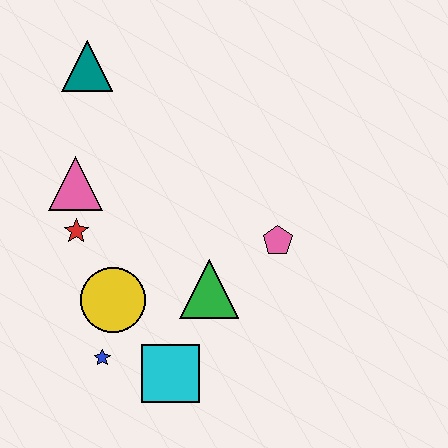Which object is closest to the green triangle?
The pink pentagon is closest to the green triangle.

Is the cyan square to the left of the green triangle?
Yes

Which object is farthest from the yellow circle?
The teal triangle is farthest from the yellow circle.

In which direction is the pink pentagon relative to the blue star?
The pink pentagon is to the right of the blue star.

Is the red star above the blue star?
Yes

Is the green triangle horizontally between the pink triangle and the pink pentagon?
Yes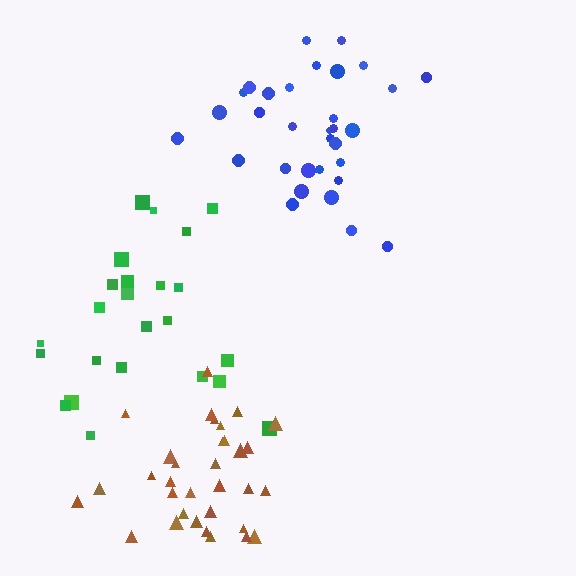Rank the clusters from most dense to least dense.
brown, blue, green.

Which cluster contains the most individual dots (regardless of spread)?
Brown (33).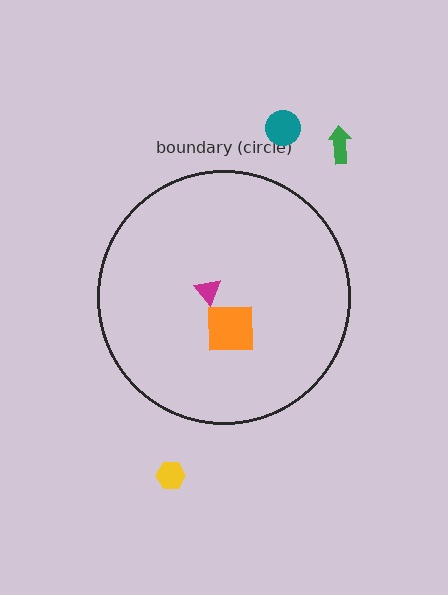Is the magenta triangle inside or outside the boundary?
Inside.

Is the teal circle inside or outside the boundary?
Outside.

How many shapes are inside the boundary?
2 inside, 3 outside.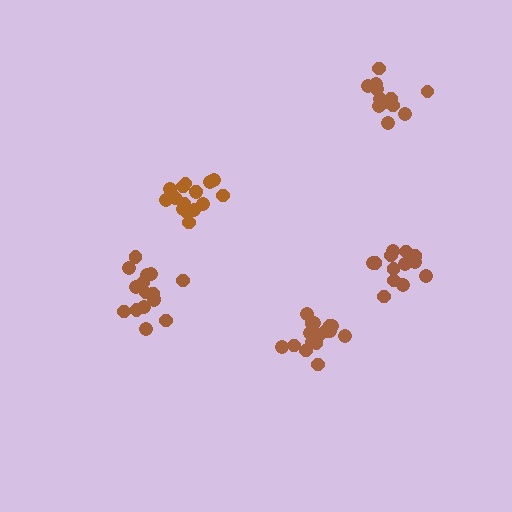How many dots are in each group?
Group 1: 16 dots, Group 2: 17 dots, Group 3: 13 dots, Group 4: 12 dots, Group 5: 16 dots (74 total).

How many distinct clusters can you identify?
There are 5 distinct clusters.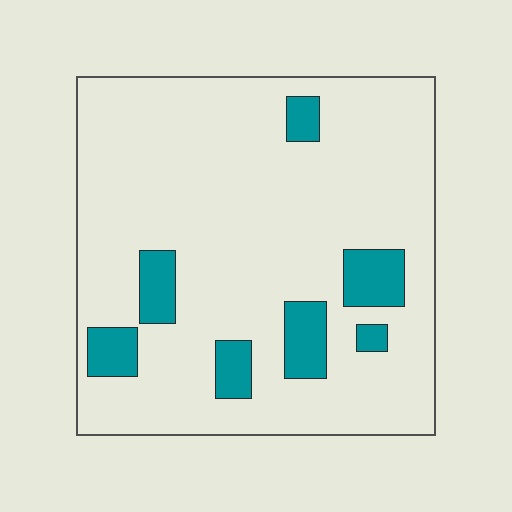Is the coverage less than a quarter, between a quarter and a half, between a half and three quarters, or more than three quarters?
Less than a quarter.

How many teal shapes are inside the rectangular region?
7.